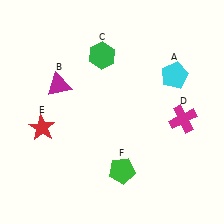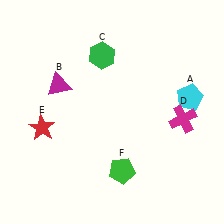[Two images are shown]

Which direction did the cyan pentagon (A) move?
The cyan pentagon (A) moved down.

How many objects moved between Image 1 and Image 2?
1 object moved between the two images.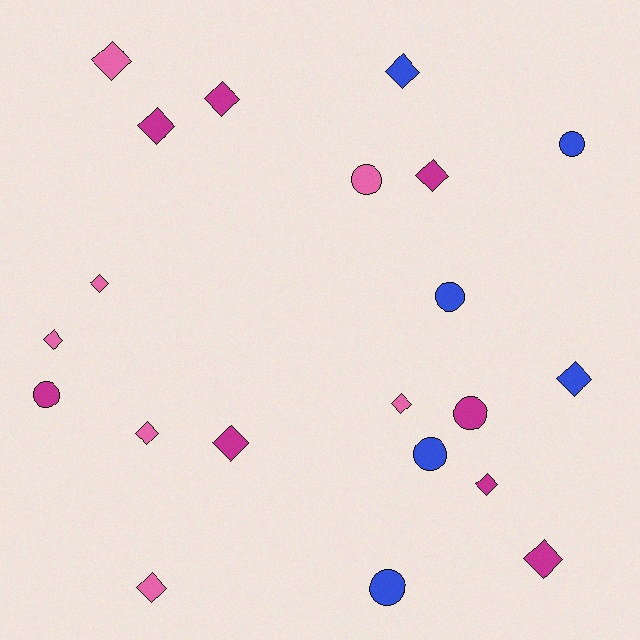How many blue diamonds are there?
There are 2 blue diamonds.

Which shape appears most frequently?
Diamond, with 14 objects.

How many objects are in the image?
There are 21 objects.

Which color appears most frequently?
Magenta, with 8 objects.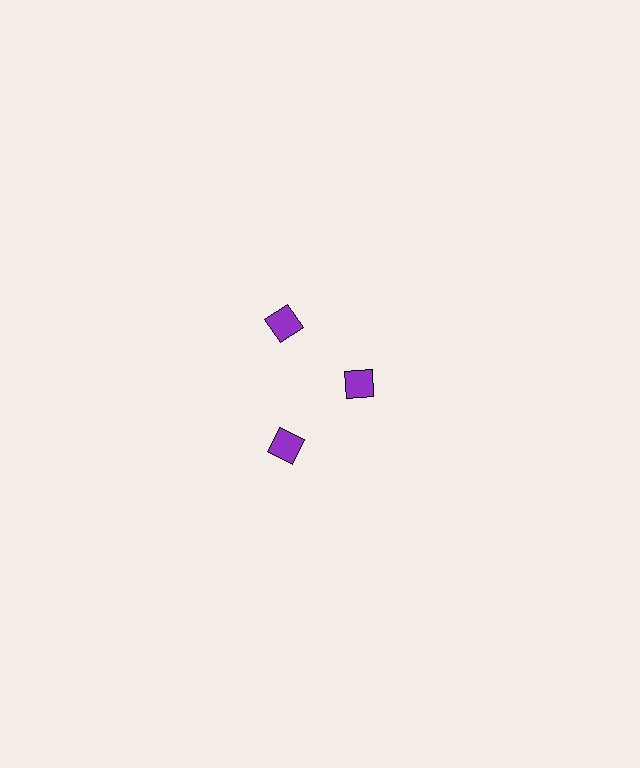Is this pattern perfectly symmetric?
No. The 3 purple diamonds are arranged in a ring, but one element near the 3 o'clock position is pulled inward toward the center, breaking the 3-fold rotational symmetry.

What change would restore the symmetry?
The symmetry would be restored by moving it outward, back onto the ring so that all 3 diamonds sit at equal angles and equal distance from the center.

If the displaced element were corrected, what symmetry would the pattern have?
It would have 3-fold rotational symmetry — the pattern would map onto itself every 120 degrees.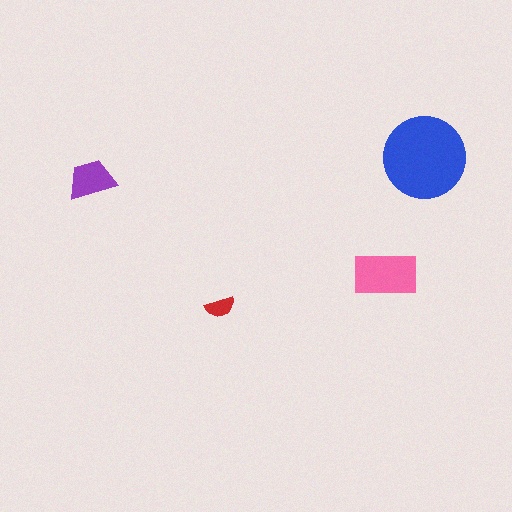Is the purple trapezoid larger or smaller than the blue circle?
Smaller.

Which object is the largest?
The blue circle.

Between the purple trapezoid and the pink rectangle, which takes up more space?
The pink rectangle.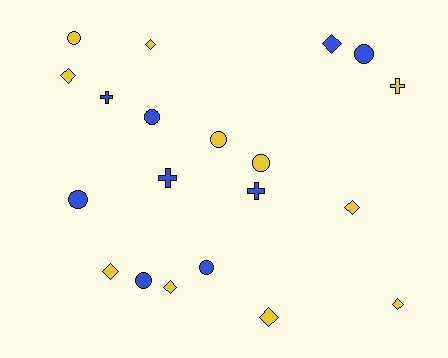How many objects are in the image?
There are 20 objects.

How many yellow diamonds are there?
There are 7 yellow diamonds.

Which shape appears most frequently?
Circle, with 8 objects.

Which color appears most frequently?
Yellow, with 11 objects.